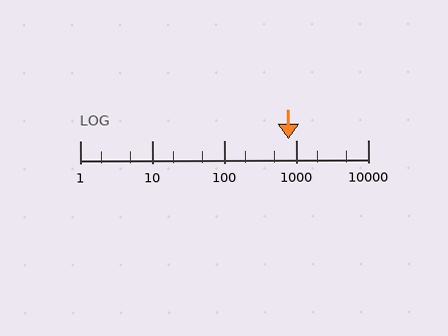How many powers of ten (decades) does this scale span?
The scale spans 4 decades, from 1 to 10000.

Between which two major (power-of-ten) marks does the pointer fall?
The pointer is between 100 and 1000.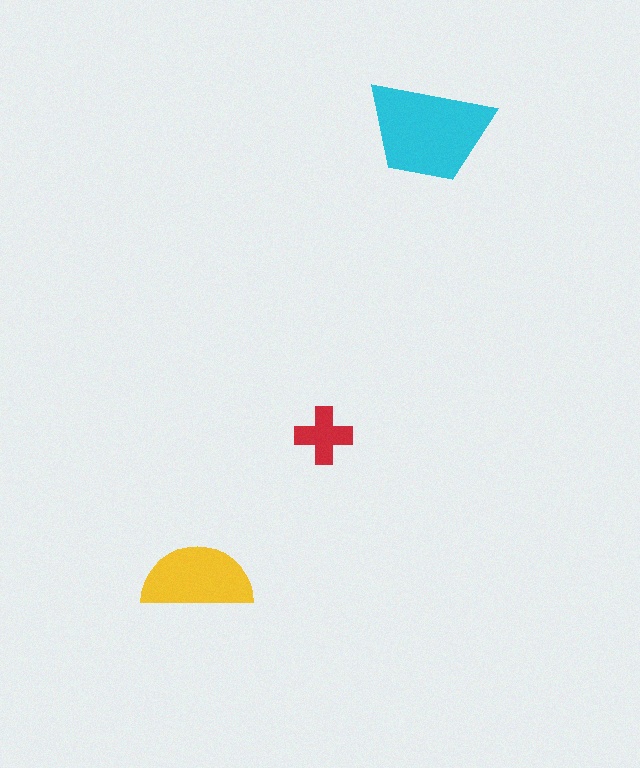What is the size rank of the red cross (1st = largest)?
3rd.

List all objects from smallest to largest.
The red cross, the yellow semicircle, the cyan trapezoid.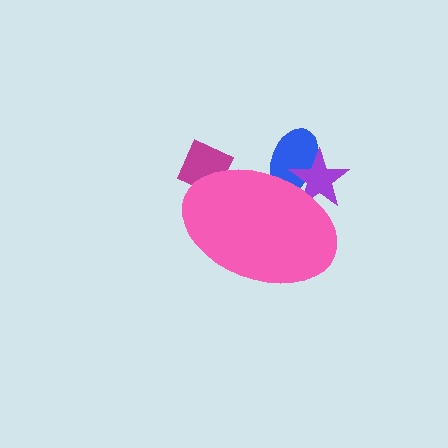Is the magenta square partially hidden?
Yes, the magenta square is partially hidden behind the pink ellipse.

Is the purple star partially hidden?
Yes, the purple star is partially hidden behind the pink ellipse.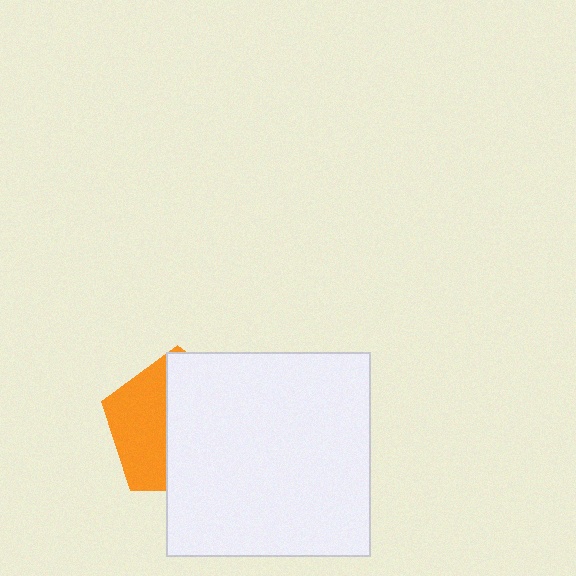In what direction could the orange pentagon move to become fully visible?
The orange pentagon could move left. That would shift it out from behind the white square entirely.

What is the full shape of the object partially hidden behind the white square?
The partially hidden object is an orange pentagon.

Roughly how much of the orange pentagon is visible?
A small part of it is visible (roughly 39%).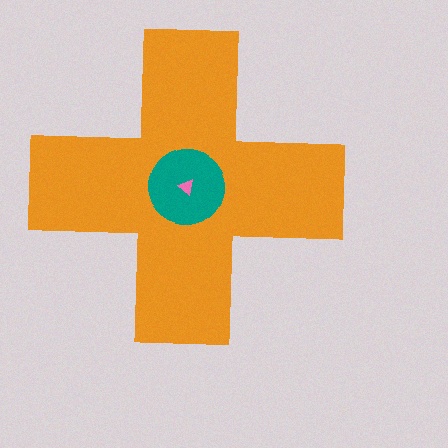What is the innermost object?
The pink triangle.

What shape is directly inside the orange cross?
The teal circle.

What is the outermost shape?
The orange cross.